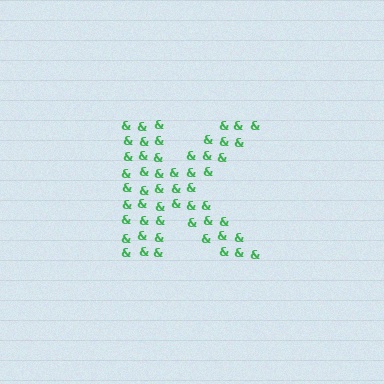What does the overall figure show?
The overall figure shows the letter K.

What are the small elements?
The small elements are ampersands.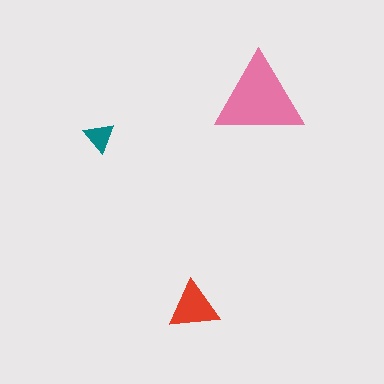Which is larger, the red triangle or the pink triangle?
The pink one.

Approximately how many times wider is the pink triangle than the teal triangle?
About 3 times wider.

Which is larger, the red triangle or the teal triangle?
The red one.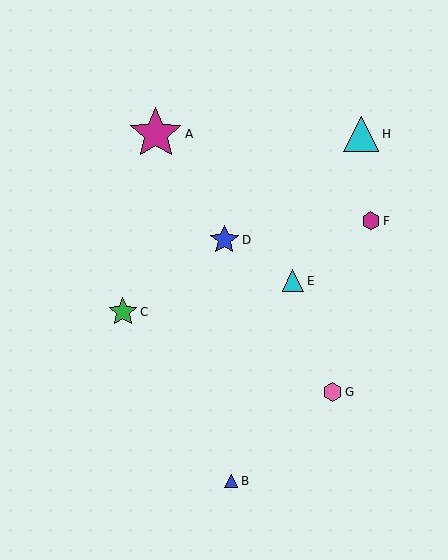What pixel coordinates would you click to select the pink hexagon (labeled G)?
Click at (332, 392) to select the pink hexagon G.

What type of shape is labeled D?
Shape D is a blue star.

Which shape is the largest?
The magenta star (labeled A) is the largest.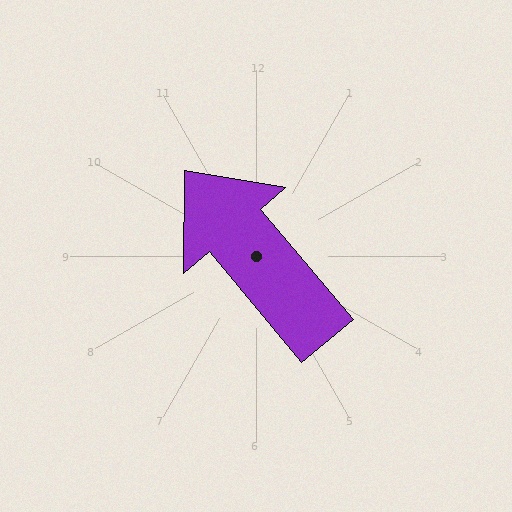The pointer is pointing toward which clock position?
Roughly 11 o'clock.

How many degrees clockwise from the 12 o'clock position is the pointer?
Approximately 320 degrees.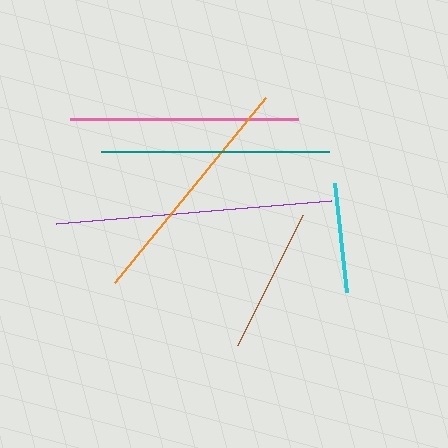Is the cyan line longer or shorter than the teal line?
The teal line is longer than the cyan line.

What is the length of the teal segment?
The teal segment is approximately 227 pixels long.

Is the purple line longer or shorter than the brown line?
The purple line is longer than the brown line.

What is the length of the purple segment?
The purple segment is approximately 276 pixels long.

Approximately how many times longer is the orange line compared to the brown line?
The orange line is approximately 1.6 times the length of the brown line.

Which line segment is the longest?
The purple line is the longest at approximately 276 pixels.